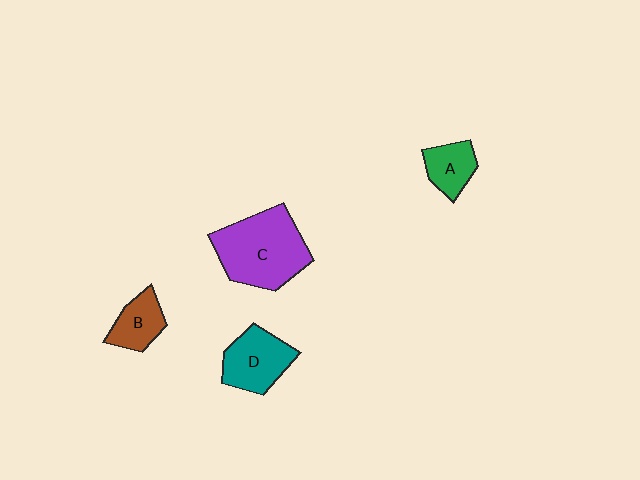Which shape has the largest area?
Shape C (purple).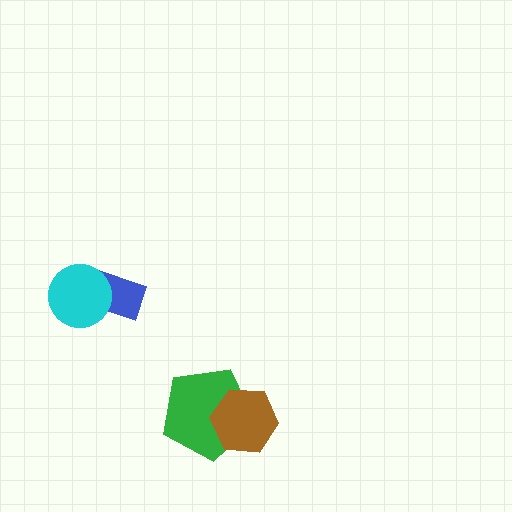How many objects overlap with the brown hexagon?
1 object overlaps with the brown hexagon.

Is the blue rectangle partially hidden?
Yes, it is partially covered by another shape.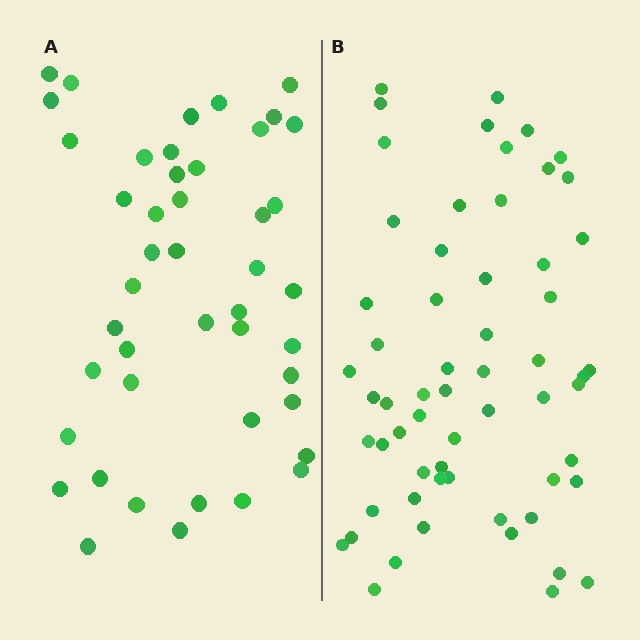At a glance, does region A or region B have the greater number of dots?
Region B (the right region) has more dots.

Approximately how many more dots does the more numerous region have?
Region B has approximately 15 more dots than region A.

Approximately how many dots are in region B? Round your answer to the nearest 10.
About 60 dots.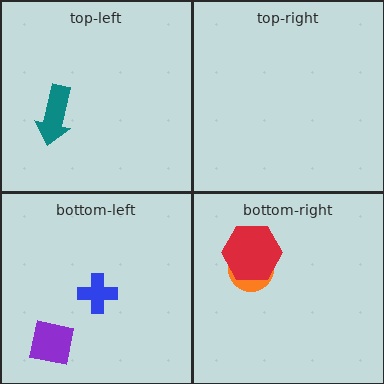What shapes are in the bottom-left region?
The blue cross, the purple square.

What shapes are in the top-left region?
The teal arrow.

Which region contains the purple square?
The bottom-left region.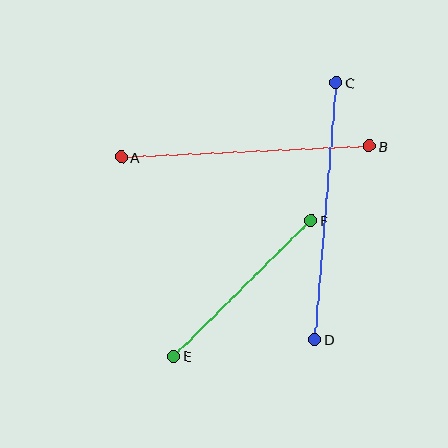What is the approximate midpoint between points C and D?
The midpoint is at approximately (326, 211) pixels.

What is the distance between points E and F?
The distance is approximately 193 pixels.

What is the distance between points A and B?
The distance is approximately 249 pixels.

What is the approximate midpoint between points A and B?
The midpoint is at approximately (245, 152) pixels.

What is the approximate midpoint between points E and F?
The midpoint is at approximately (242, 288) pixels.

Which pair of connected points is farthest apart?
Points C and D are farthest apart.